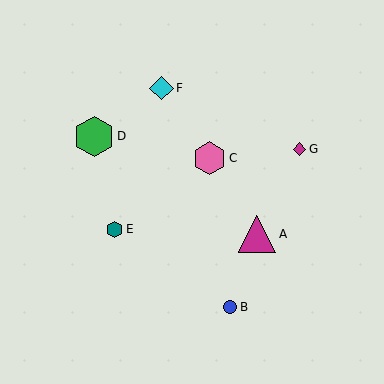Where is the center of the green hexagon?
The center of the green hexagon is at (94, 136).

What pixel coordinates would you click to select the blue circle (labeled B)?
Click at (230, 307) to select the blue circle B.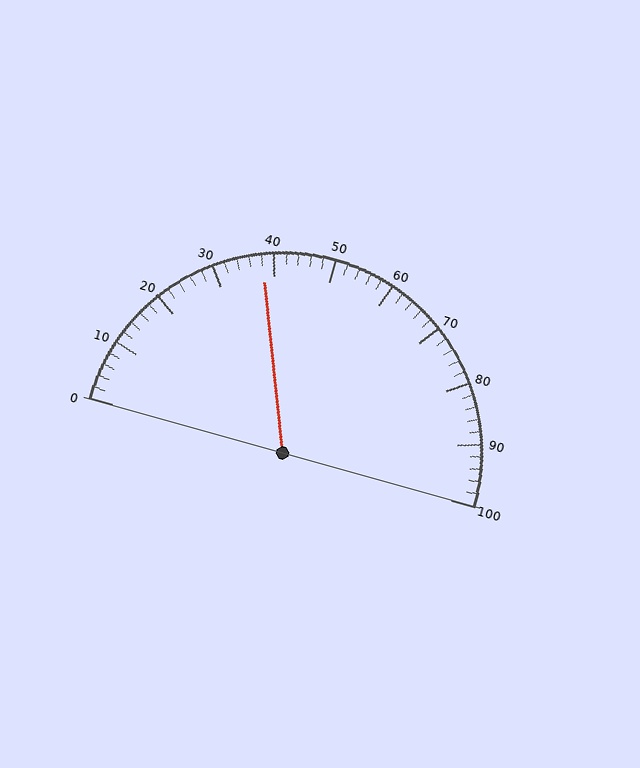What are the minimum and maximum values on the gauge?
The gauge ranges from 0 to 100.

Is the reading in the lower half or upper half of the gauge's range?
The reading is in the lower half of the range (0 to 100).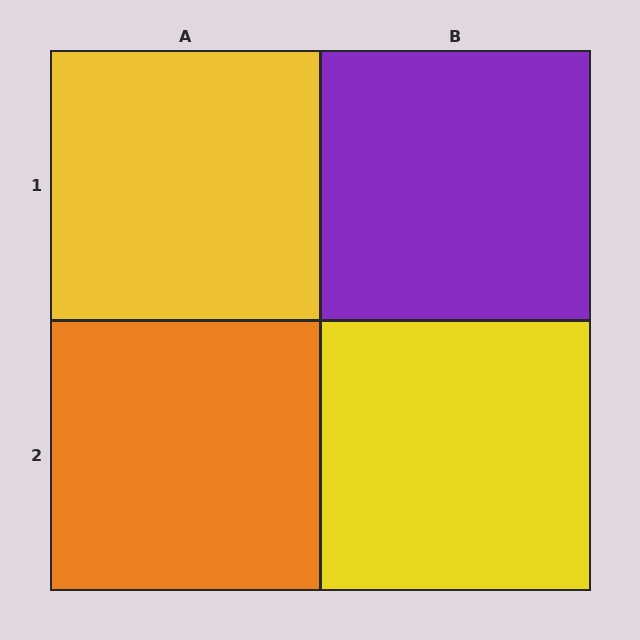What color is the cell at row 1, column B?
Purple.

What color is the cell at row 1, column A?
Yellow.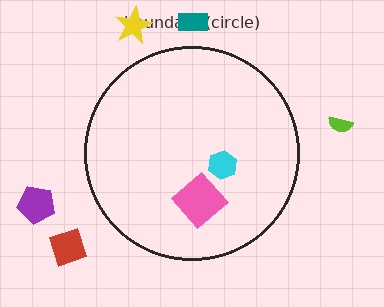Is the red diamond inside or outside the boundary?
Outside.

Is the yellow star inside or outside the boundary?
Outside.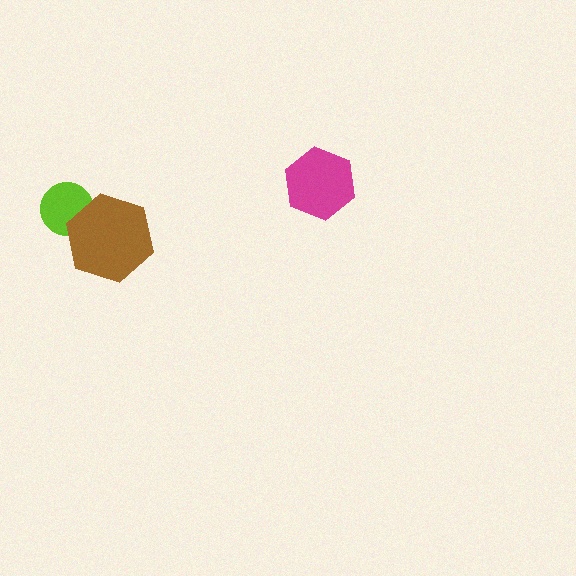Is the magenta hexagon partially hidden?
No, no other shape covers it.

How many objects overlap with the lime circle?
1 object overlaps with the lime circle.